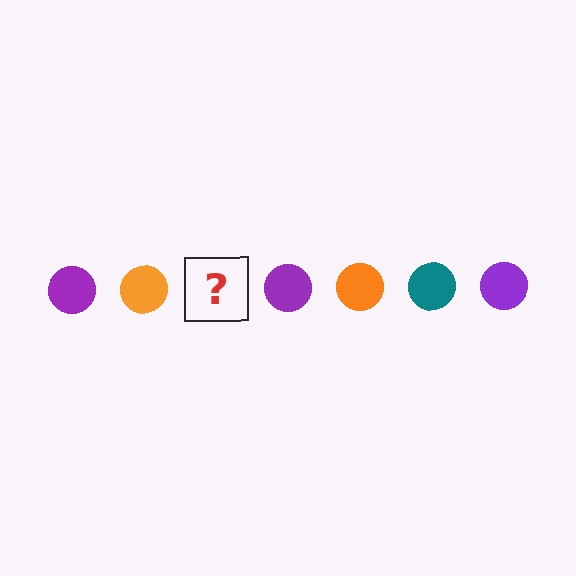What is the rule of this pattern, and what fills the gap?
The rule is that the pattern cycles through purple, orange, teal circles. The gap should be filled with a teal circle.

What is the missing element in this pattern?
The missing element is a teal circle.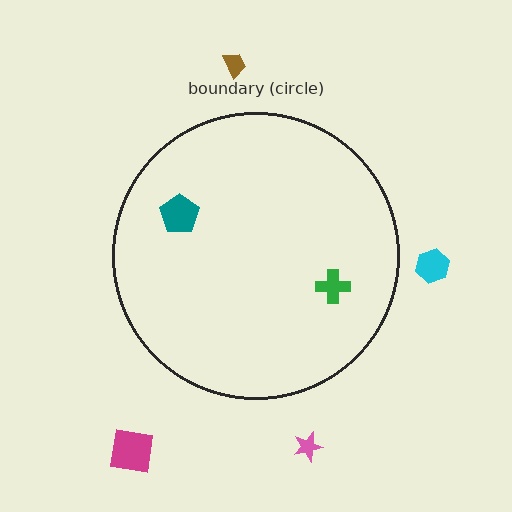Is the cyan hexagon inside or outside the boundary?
Outside.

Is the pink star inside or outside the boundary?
Outside.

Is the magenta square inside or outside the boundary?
Outside.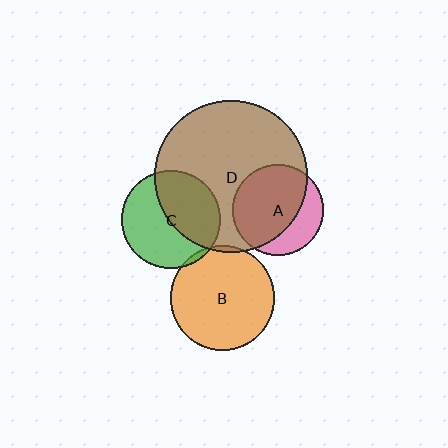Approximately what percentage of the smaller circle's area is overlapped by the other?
Approximately 5%.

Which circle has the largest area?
Circle D (brown).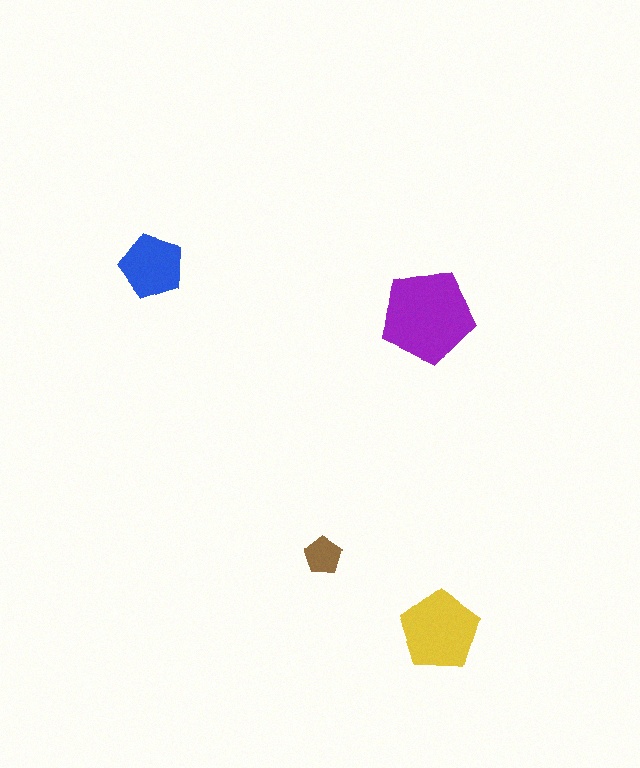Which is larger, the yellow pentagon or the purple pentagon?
The purple one.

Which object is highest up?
The blue pentagon is topmost.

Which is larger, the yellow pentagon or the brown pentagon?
The yellow one.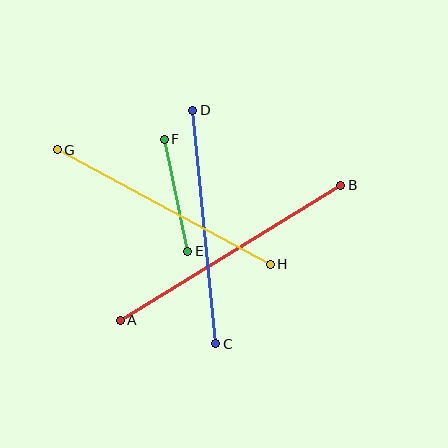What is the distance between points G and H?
The distance is approximately 242 pixels.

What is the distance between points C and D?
The distance is approximately 234 pixels.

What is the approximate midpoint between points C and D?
The midpoint is at approximately (204, 227) pixels.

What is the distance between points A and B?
The distance is approximately 259 pixels.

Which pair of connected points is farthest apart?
Points A and B are farthest apart.